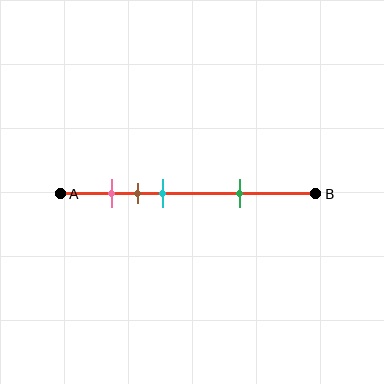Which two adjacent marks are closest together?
The pink and brown marks are the closest adjacent pair.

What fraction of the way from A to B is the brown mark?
The brown mark is approximately 30% (0.3) of the way from A to B.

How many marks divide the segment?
There are 4 marks dividing the segment.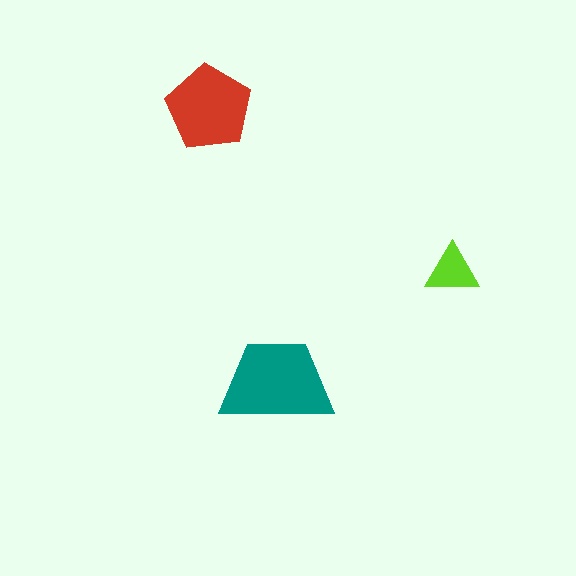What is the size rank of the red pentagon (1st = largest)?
2nd.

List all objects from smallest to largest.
The lime triangle, the red pentagon, the teal trapezoid.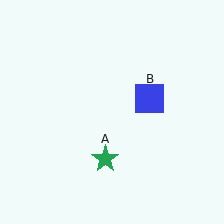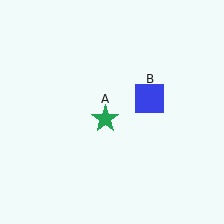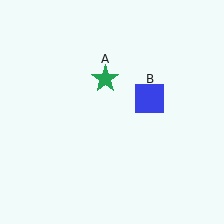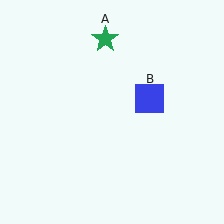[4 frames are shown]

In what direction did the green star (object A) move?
The green star (object A) moved up.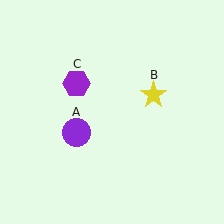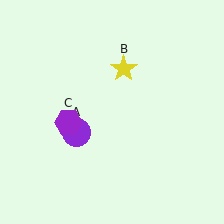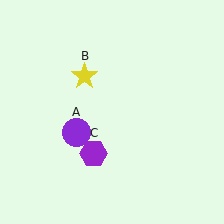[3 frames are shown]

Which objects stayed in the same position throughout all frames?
Purple circle (object A) remained stationary.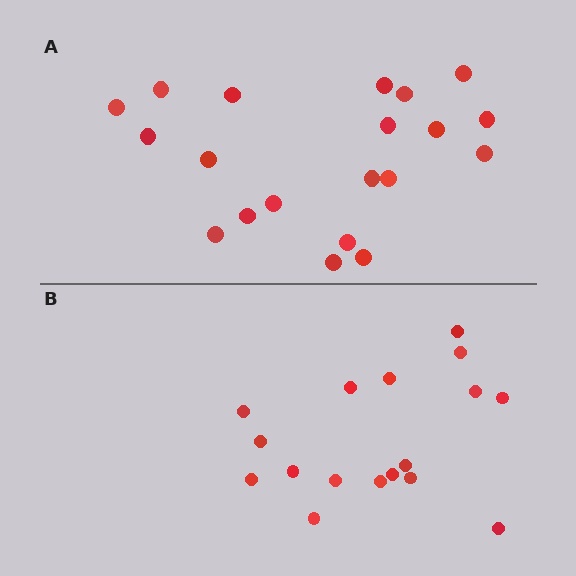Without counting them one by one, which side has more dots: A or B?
Region A (the top region) has more dots.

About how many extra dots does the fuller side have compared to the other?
Region A has just a few more — roughly 2 or 3 more dots than region B.